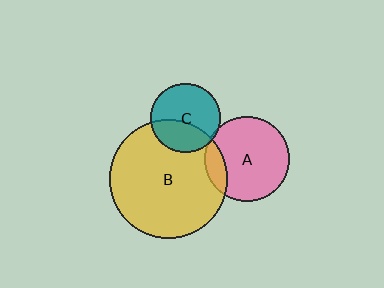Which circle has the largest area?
Circle B (yellow).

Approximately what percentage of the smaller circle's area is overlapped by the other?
Approximately 15%.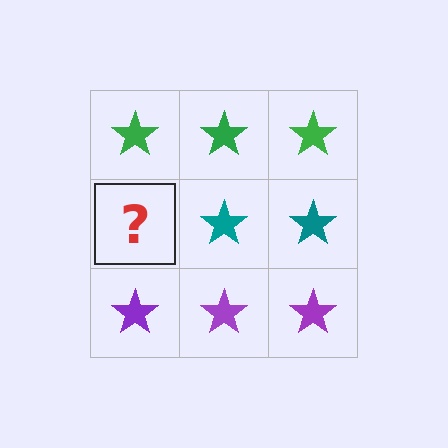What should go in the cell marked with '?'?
The missing cell should contain a teal star.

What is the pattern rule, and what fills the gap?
The rule is that each row has a consistent color. The gap should be filled with a teal star.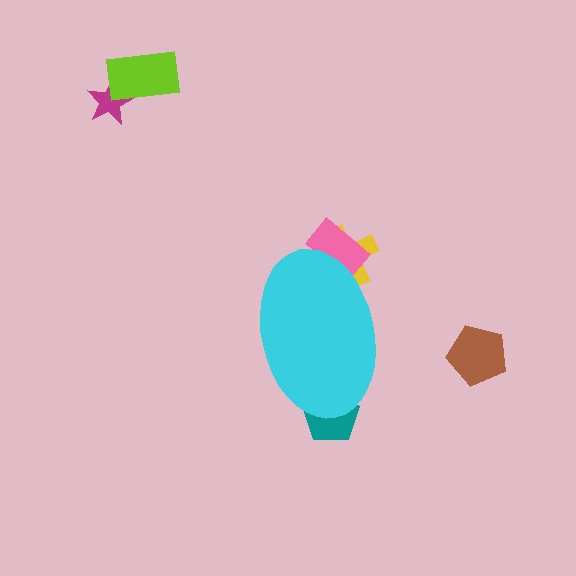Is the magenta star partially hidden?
No, the magenta star is fully visible.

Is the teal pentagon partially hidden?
Yes, the teal pentagon is partially hidden behind the cyan ellipse.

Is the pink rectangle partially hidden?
Yes, the pink rectangle is partially hidden behind the cyan ellipse.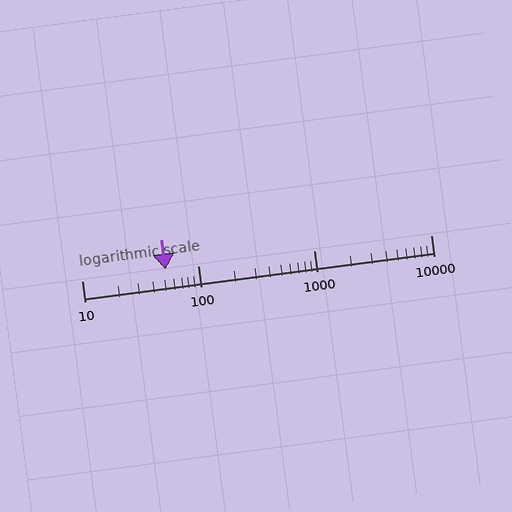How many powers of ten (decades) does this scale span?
The scale spans 3 decades, from 10 to 10000.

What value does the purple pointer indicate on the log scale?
The pointer indicates approximately 52.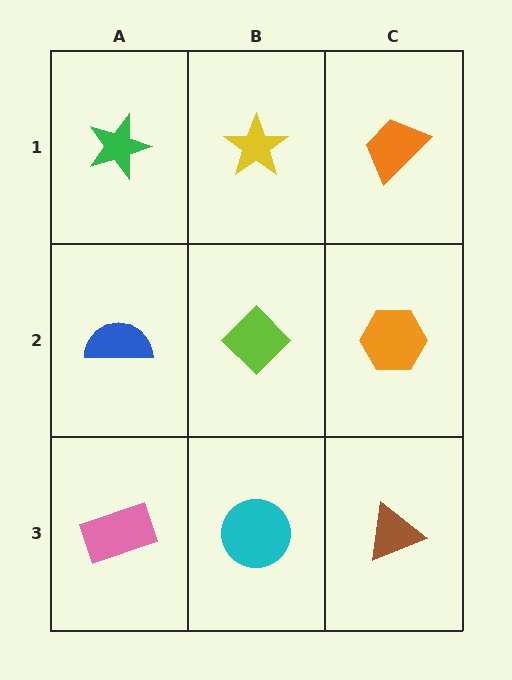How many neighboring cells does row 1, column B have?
3.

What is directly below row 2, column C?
A brown triangle.